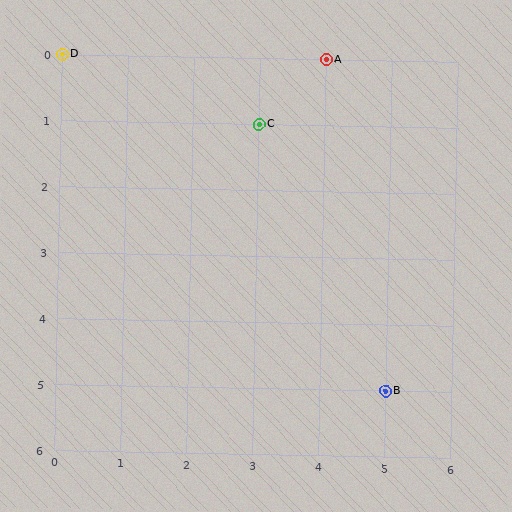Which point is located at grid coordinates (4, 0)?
Point A is at (4, 0).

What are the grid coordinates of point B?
Point B is at grid coordinates (5, 5).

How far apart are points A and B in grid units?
Points A and B are 1 column and 5 rows apart (about 5.1 grid units diagonally).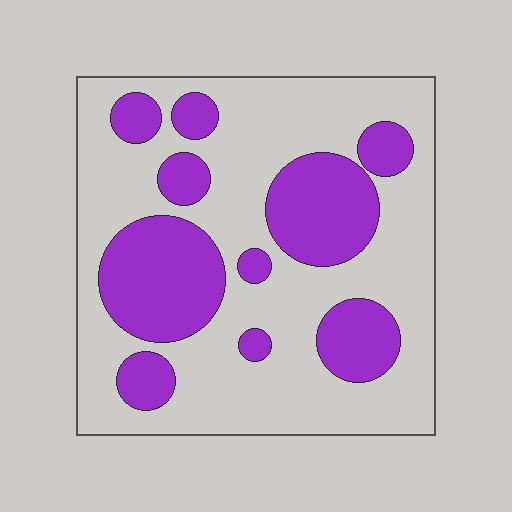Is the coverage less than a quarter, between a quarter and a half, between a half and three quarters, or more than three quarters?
Between a quarter and a half.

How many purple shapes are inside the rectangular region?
10.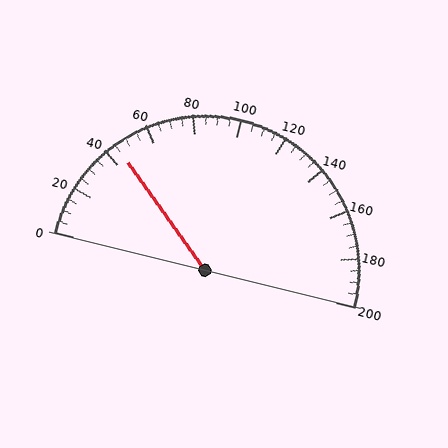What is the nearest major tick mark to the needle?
The nearest major tick mark is 40.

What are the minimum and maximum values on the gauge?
The gauge ranges from 0 to 200.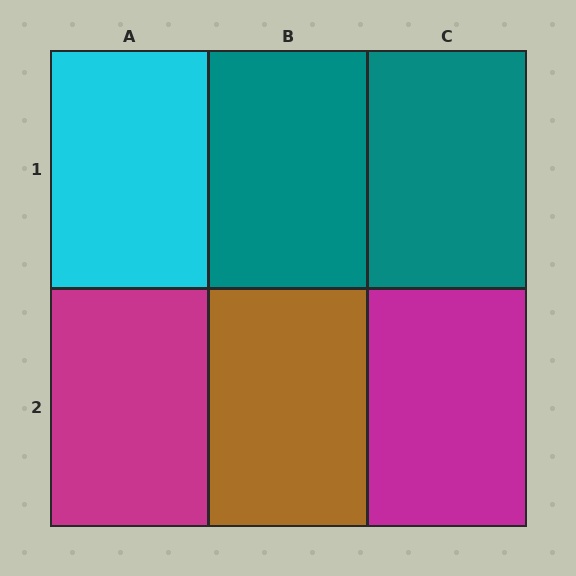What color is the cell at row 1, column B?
Teal.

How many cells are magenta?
2 cells are magenta.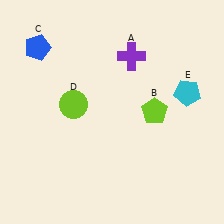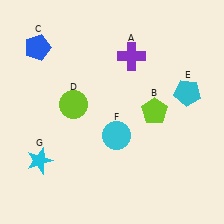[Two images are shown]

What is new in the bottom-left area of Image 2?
A cyan star (G) was added in the bottom-left area of Image 2.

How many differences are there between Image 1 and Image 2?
There are 2 differences between the two images.